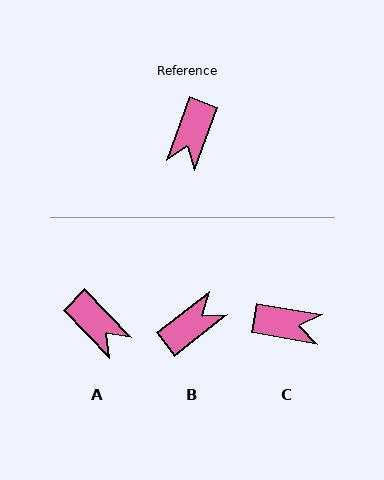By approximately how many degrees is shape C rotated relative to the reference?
Approximately 100 degrees counter-clockwise.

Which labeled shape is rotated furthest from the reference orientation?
B, about 147 degrees away.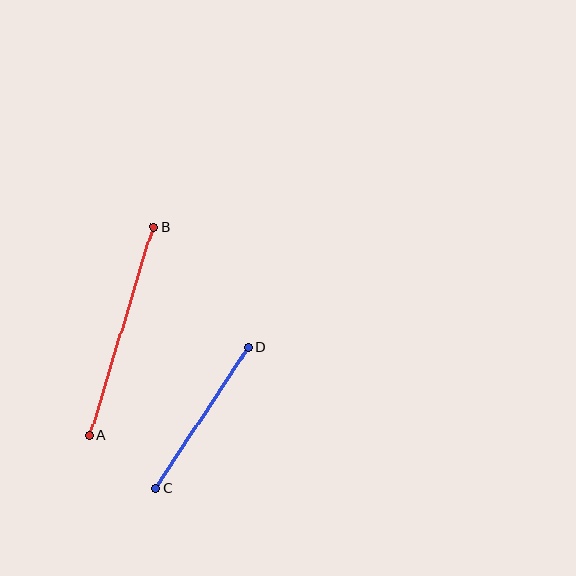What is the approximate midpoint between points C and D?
The midpoint is at approximately (202, 417) pixels.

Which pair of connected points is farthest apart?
Points A and B are farthest apart.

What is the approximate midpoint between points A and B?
The midpoint is at approximately (121, 331) pixels.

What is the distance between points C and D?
The distance is approximately 169 pixels.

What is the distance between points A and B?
The distance is approximately 218 pixels.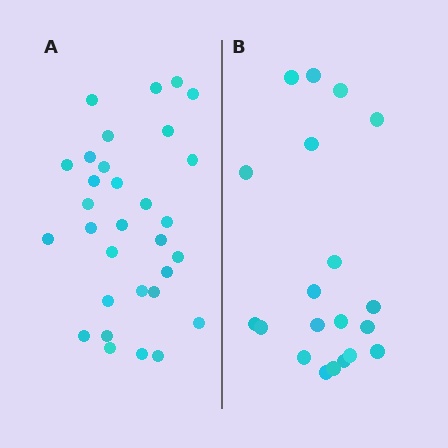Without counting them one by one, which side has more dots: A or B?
Region A (the left region) has more dots.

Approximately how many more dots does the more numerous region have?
Region A has roughly 12 or so more dots than region B.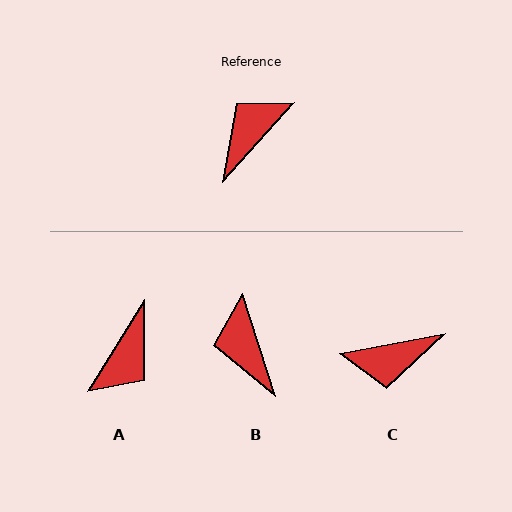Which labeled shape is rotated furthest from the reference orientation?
A, about 170 degrees away.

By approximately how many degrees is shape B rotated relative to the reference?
Approximately 60 degrees counter-clockwise.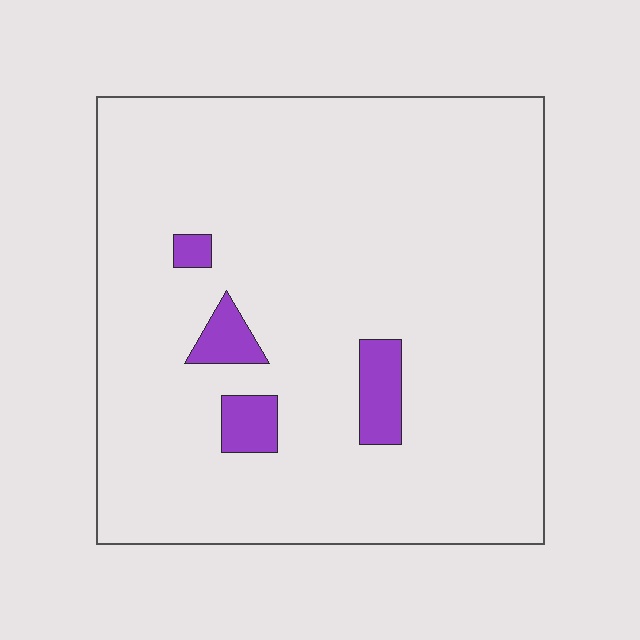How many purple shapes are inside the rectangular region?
4.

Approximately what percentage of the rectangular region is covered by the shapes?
Approximately 5%.